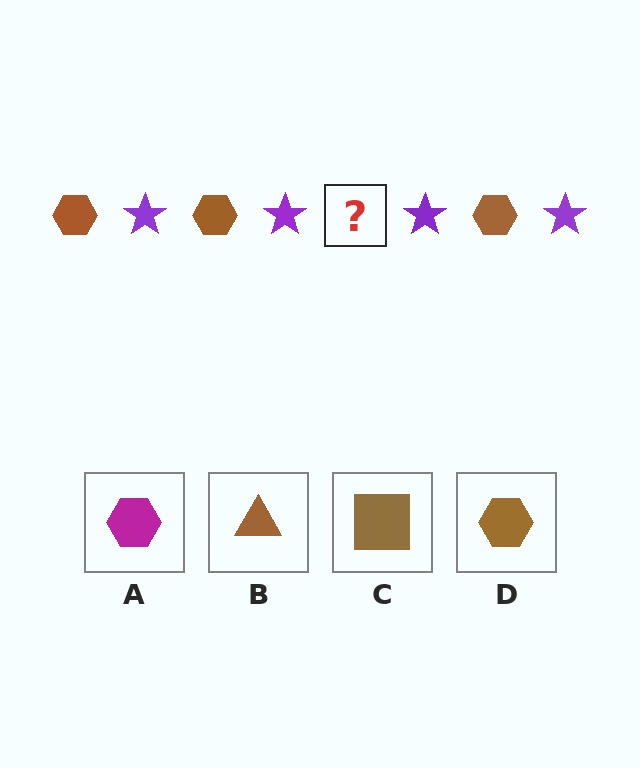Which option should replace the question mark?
Option D.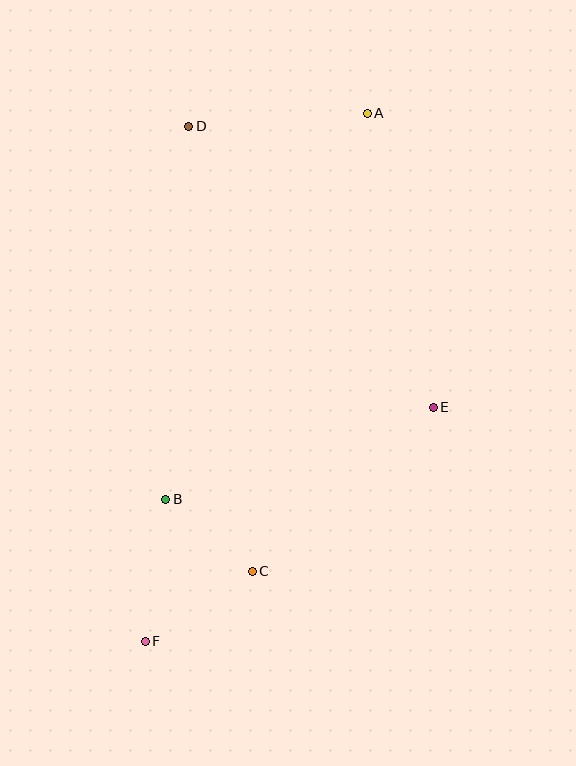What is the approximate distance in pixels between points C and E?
The distance between C and E is approximately 244 pixels.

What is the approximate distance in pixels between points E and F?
The distance between E and F is approximately 371 pixels.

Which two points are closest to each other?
Points B and C are closest to each other.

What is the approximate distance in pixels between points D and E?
The distance between D and E is approximately 373 pixels.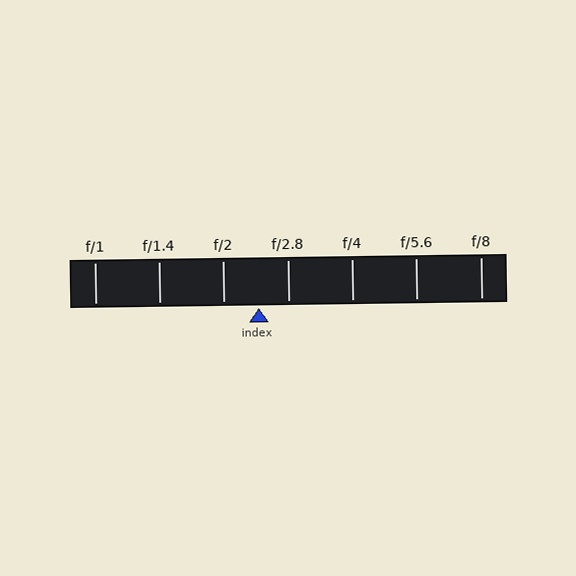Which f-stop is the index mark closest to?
The index mark is closest to f/2.8.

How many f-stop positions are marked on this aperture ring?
There are 7 f-stop positions marked.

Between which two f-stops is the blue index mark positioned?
The index mark is between f/2 and f/2.8.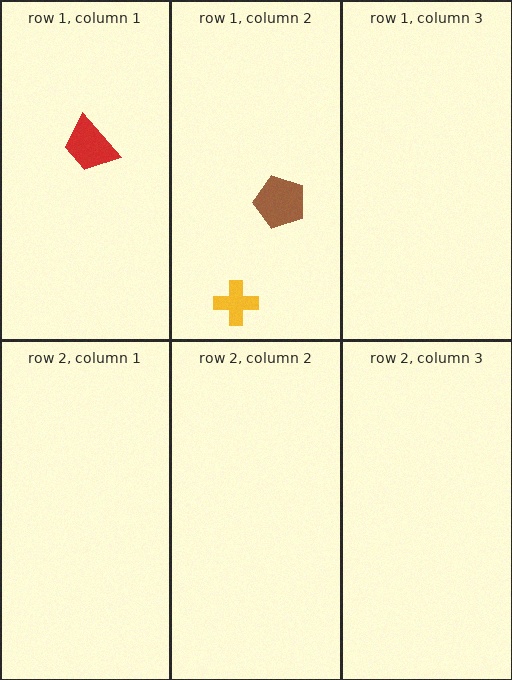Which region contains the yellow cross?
The row 1, column 2 region.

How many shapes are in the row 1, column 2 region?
2.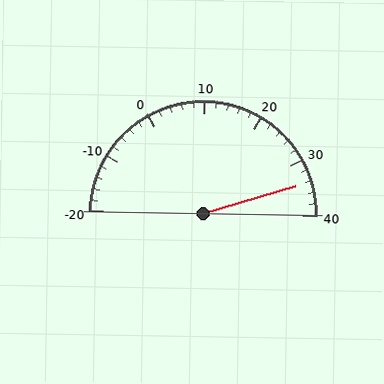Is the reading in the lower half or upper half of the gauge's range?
The reading is in the upper half of the range (-20 to 40).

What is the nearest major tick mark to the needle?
The nearest major tick mark is 30.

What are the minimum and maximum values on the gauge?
The gauge ranges from -20 to 40.